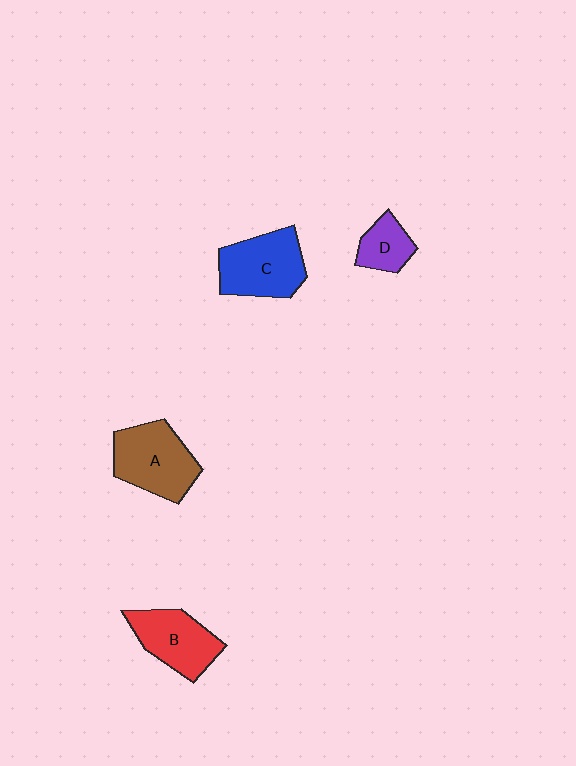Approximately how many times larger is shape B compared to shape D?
Approximately 1.8 times.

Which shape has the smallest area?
Shape D (purple).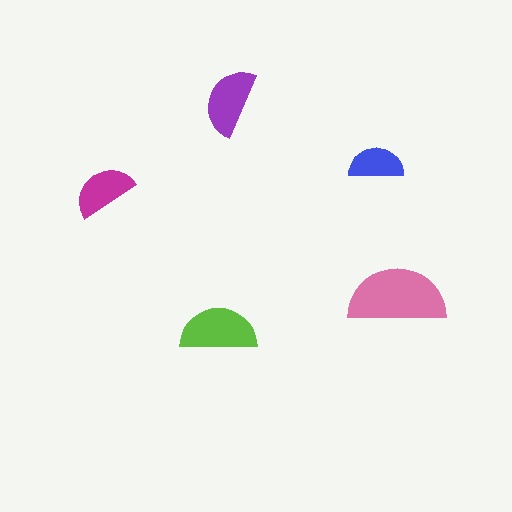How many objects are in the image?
There are 5 objects in the image.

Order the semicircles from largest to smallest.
the pink one, the lime one, the purple one, the magenta one, the blue one.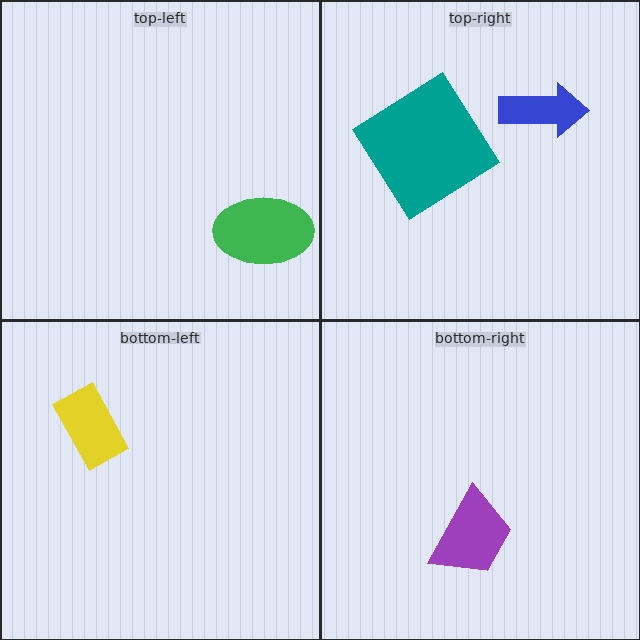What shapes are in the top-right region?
The teal diamond, the blue arrow.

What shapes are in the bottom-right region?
The purple trapezoid.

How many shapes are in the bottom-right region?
1.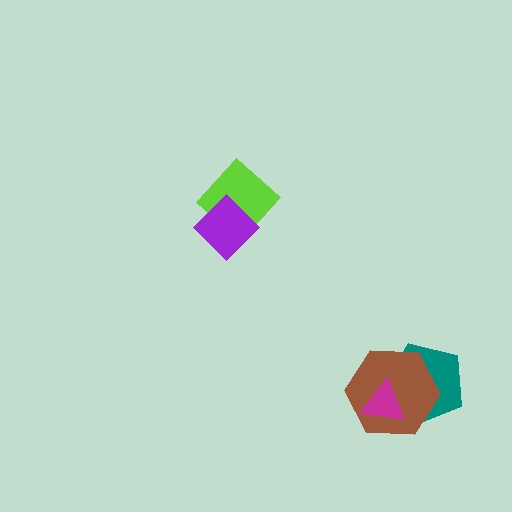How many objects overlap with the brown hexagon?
2 objects overlap with the brown hexagon.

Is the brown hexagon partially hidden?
Yes, it is partially covered by another shape.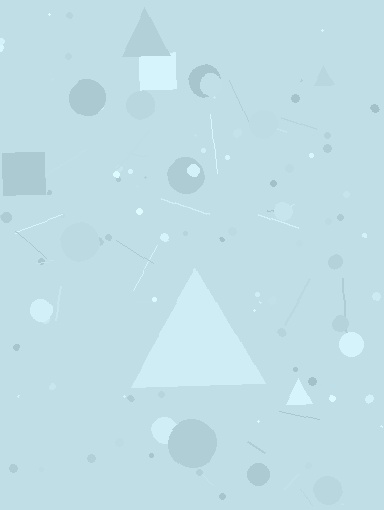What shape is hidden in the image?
A triangle is hidden in the image.